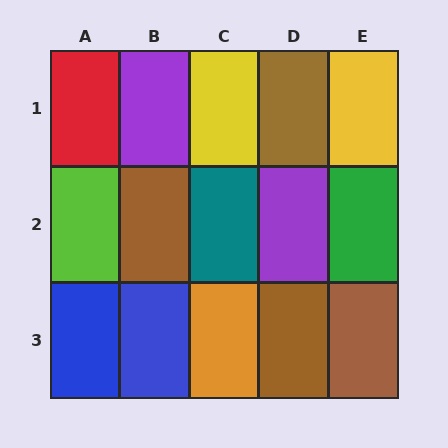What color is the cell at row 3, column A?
Blue.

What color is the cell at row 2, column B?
Brown.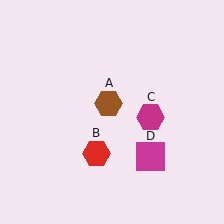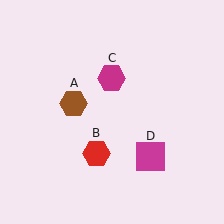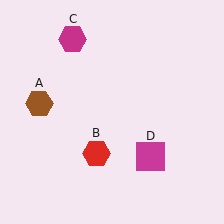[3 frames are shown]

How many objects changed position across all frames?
2 objects changed position: brown hexagon (object A), magenta hexagon (object C).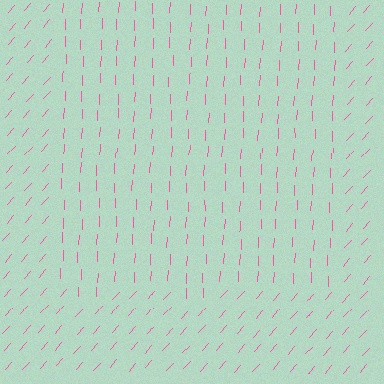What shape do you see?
I see a rectangle.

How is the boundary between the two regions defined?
The boundary is defined purely by a change in line orientation (approximately 39 degrees difference). All lines are the same color and thickness.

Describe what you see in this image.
The image is filled with small pink line segments. A rectangle region in the image has lines oriented differently from the surrounding lines, creating a visible texture boundary.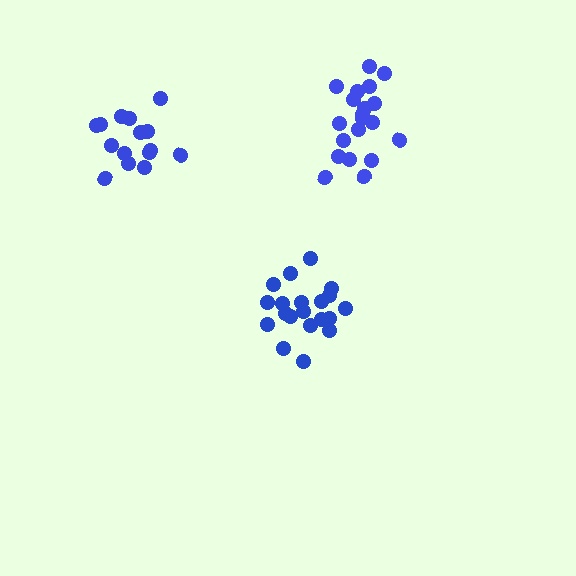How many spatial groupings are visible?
There are 3 spatial groupings.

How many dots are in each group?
Group 1: 16 dots, Group 2: 20 dots, Group 3: 20 dots (56 total).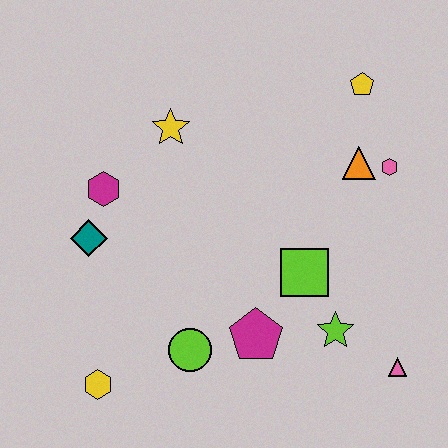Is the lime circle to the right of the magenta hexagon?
Yes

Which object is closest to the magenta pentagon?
The lime circle is closest to the magenta pentagon.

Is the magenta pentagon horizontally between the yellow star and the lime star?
Yes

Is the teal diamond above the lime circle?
Yes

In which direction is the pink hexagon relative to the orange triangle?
The pink hexagon is to the right of the orange triangle.